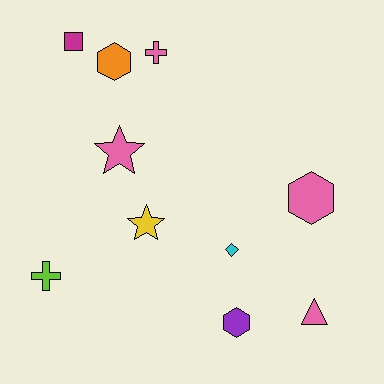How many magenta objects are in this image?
There is 1 magenta object.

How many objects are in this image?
There are 10 objects.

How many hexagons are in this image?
There are 3 hexagons.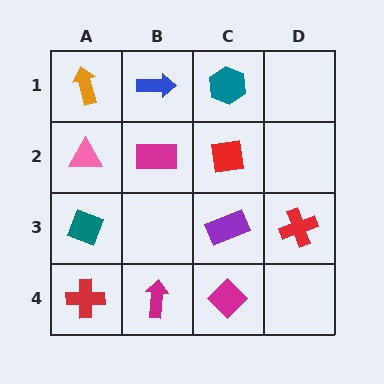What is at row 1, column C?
A teal hexagon.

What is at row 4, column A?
A red cross.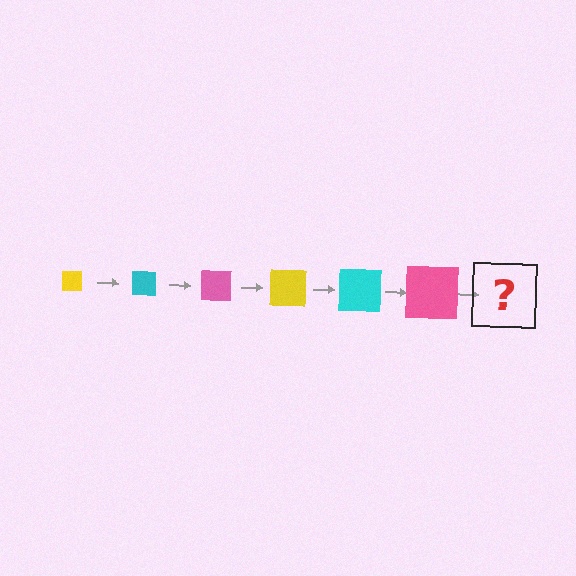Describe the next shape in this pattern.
It should be a yellow square, larger than the previous one.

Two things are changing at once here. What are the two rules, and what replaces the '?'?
The two rules are that the square grows larger each step and the color cycles through yellow, cyan, and pink. The '?' should be a yellow square, larger than the previous one.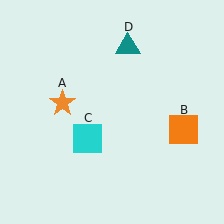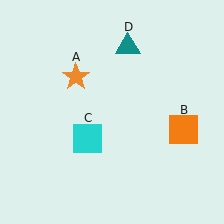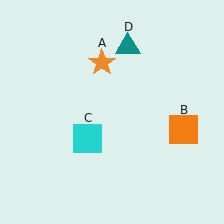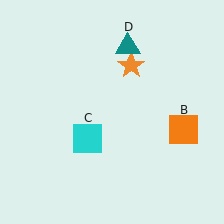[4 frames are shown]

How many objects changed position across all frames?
1 object changed position: orange star (object A).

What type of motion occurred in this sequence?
The orange star (object A) rotated clockwise around the center of the scene.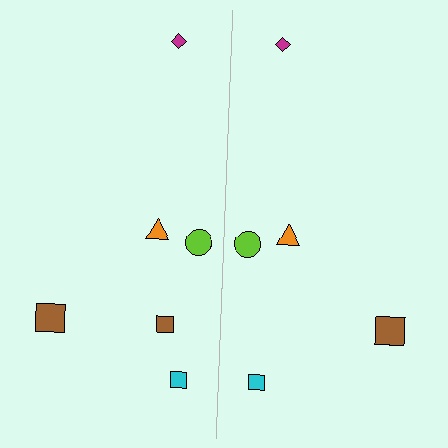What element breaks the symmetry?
A brown square is missing from the right side.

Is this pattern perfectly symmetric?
No, the pattern is not perfectly symmetric. A brown square is missing from the right side.